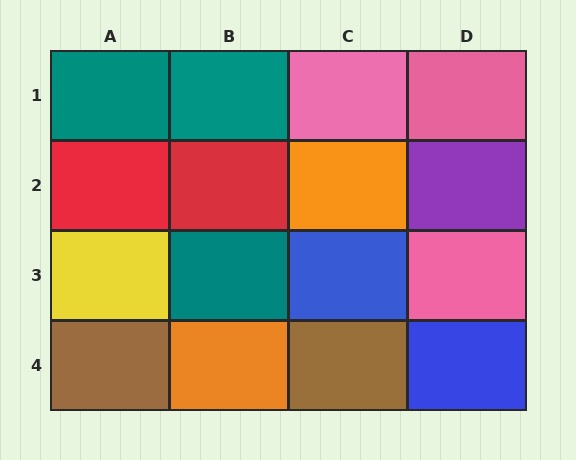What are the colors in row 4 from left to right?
Brown, orange, brown, blue.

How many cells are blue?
2 cells are blue.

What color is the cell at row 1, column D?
Pink.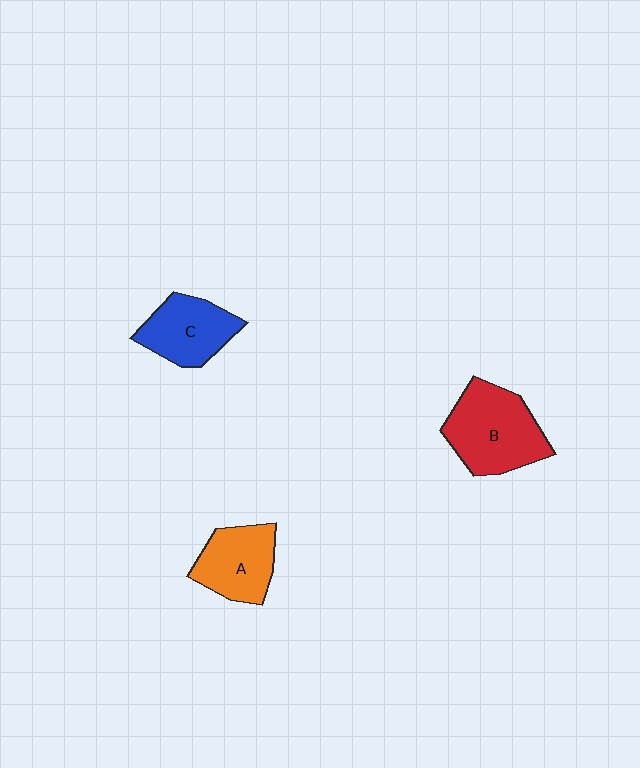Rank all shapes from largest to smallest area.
From largest to smallest: B (red), A (orange), C (blue).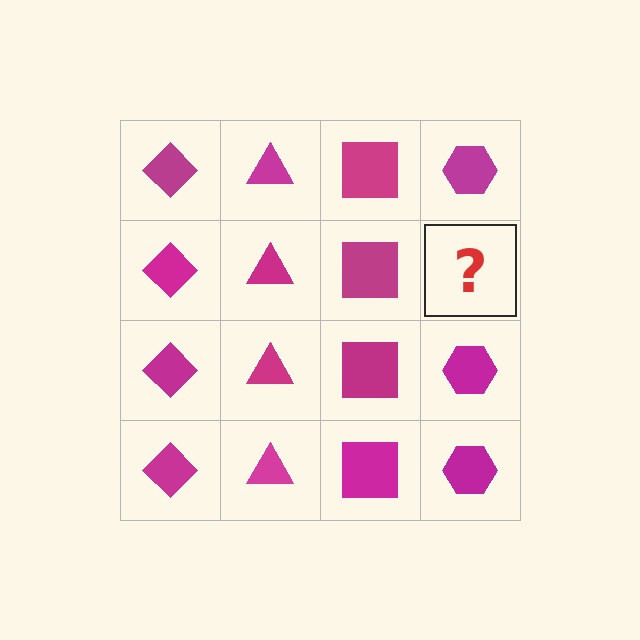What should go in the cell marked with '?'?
The missing cell should contain a magenta hexagon.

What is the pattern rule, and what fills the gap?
The rule is that each column has a consistent shape. The gap should be filled with a magenta hexagon.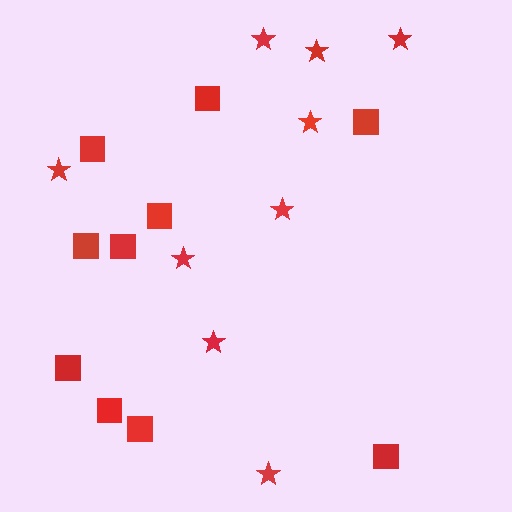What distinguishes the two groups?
There are 2 groups: one group of stars (9) and one group of squares (10).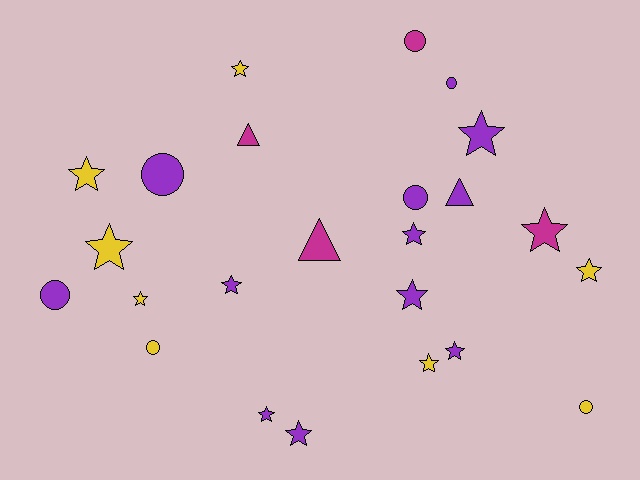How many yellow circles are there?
There are 2 yellow circles.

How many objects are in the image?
There are 24 objects.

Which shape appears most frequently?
Star, with 14 objects.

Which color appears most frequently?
Purple, with 12 objects.